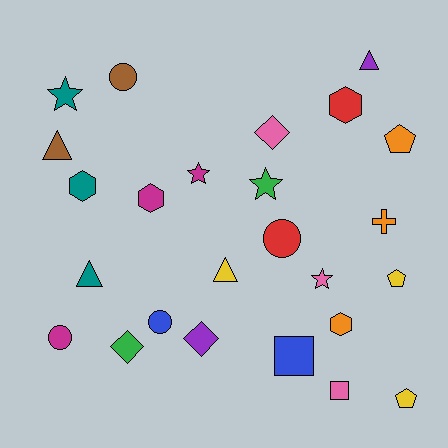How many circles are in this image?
There are 4 circles.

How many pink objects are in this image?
There are 3 pink objects.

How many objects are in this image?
There are 25 objects.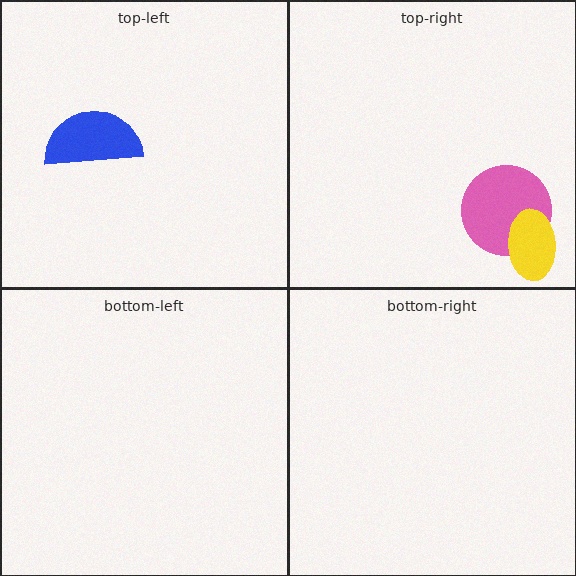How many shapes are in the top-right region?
2.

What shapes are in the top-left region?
The blue semicircle.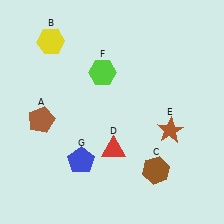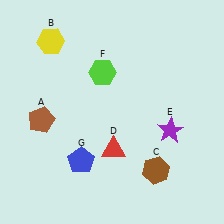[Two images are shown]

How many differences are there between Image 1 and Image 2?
There is 1 difference between the two images.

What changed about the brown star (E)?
In Image 1, E is brown. In Image 2, it changed to purple.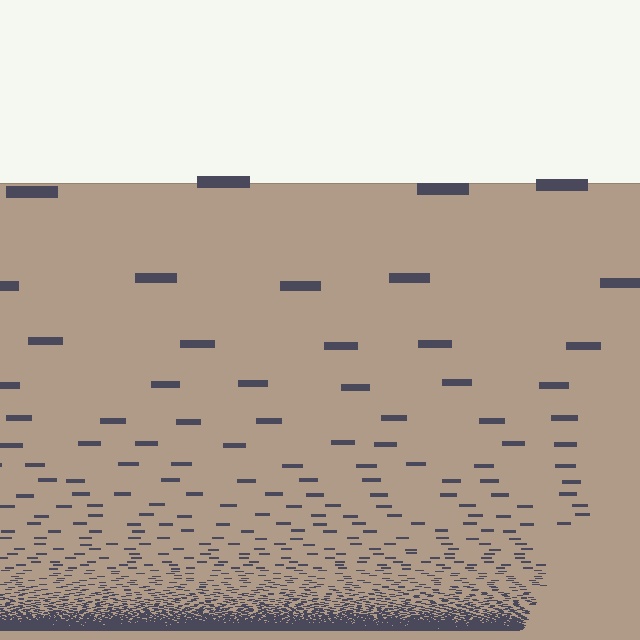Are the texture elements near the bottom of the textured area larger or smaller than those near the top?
Smaller. The gradient is inverted — elements near the bottom are smaller and denser.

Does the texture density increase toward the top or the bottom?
Density increases toward the bottom.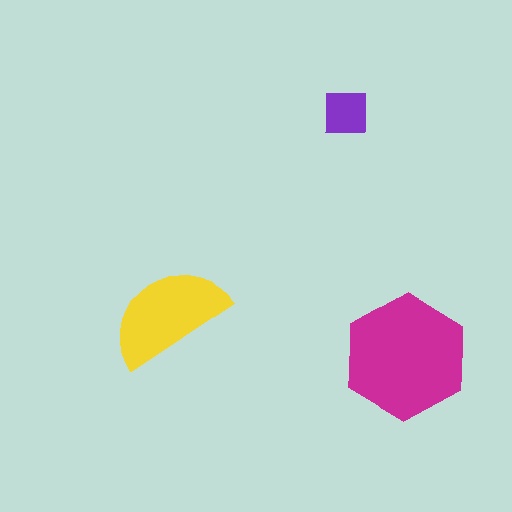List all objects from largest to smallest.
The magenta hexagon, the yellow semicircle, the purple square.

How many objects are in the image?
There are 3 objects in the image.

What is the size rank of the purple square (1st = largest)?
3rd.